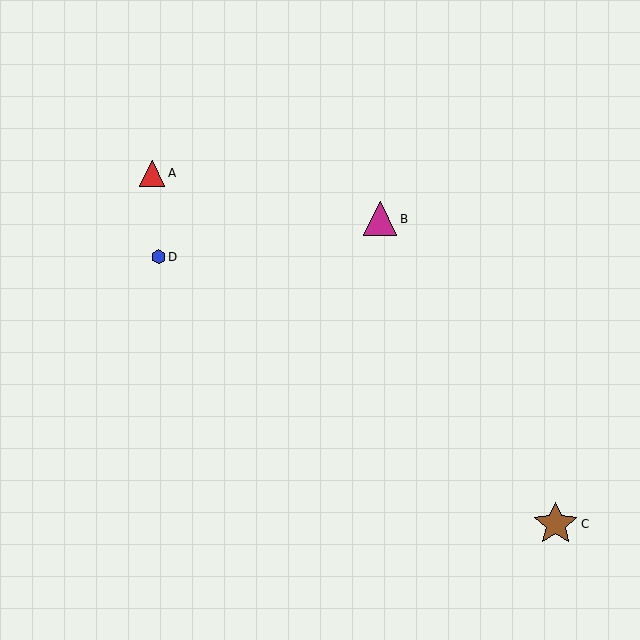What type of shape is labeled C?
Shape C is a brown star.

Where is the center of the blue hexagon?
The center of the blue hexagon is at (158, 257).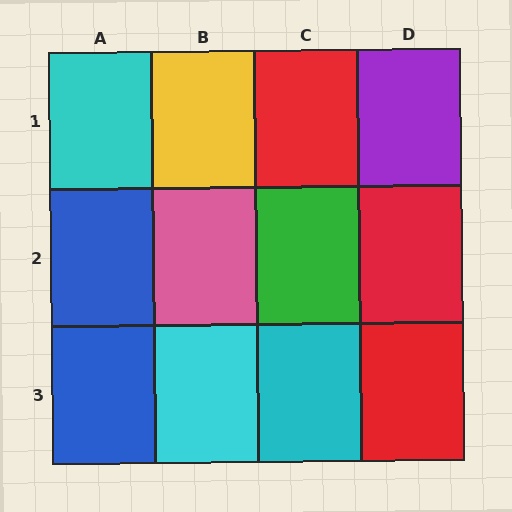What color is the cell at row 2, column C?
Green.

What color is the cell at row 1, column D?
Purple.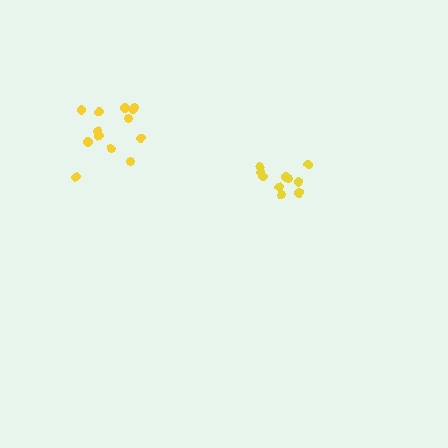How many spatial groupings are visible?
There are 2 spatial groupings.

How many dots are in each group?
Group 1: 10 dots, Group 2: 13 dots (23 total).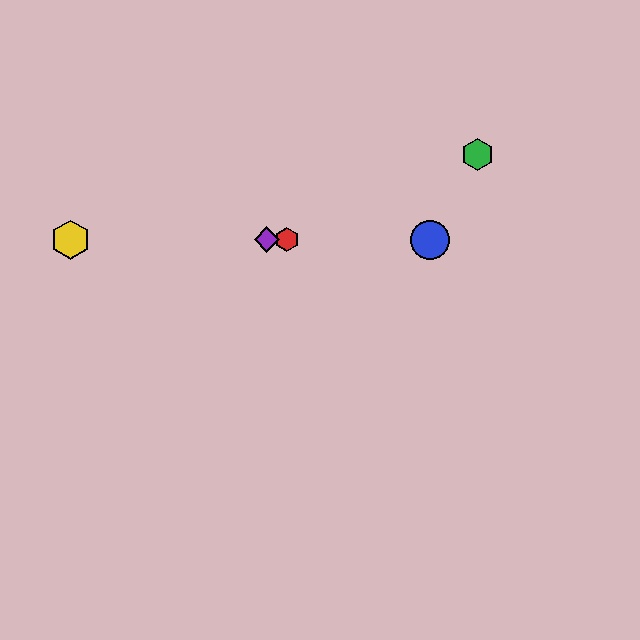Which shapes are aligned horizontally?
The red hexagon, the blue circle, the yellow hexagon, the purple diamond are aligned horizontally.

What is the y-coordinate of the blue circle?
The blue circle is at y≈240.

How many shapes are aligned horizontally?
4 shapes (the red hexagon, the blue circle, the yellow hexagon, the purple diamond) are aligned horizontally.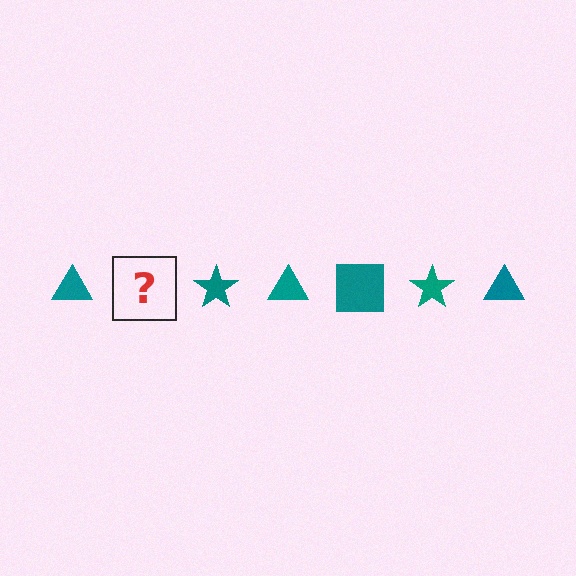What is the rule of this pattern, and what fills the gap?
The rule is that the pattern cycles through triangle, square, star shapes in teal. The gap should be filled with a teal square.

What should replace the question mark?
The question mark should be replaced with a teal square.